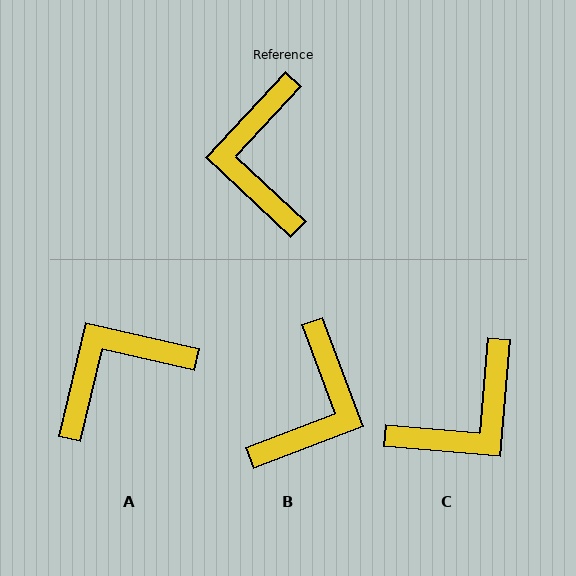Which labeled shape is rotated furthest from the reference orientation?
B, about 154 degrees away.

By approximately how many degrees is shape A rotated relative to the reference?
Approximately 60 degrees clockwise.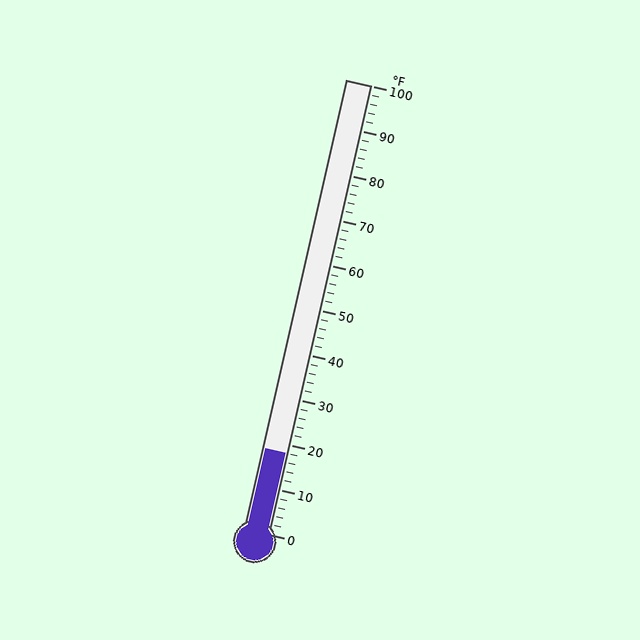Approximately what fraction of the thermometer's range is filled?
The thermometer is filled to approximately 20% of its range.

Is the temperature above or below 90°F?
The temperature is below 90°F.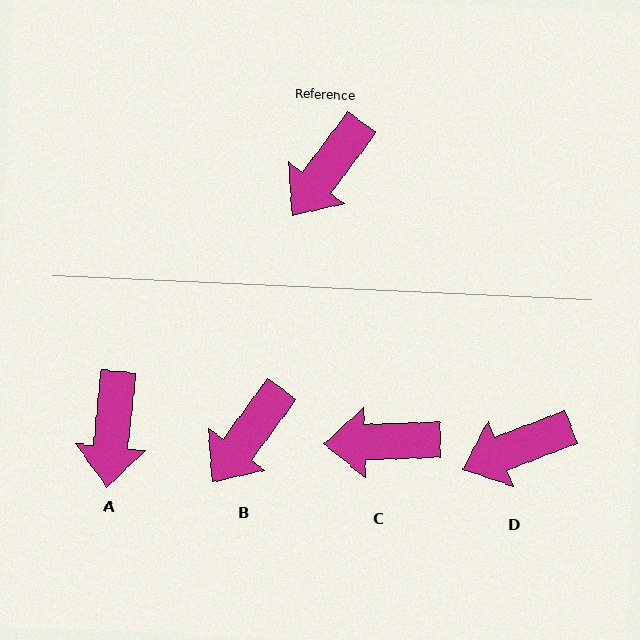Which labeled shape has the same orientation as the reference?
B.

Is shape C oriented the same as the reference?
No, it is off by about 51 degrees.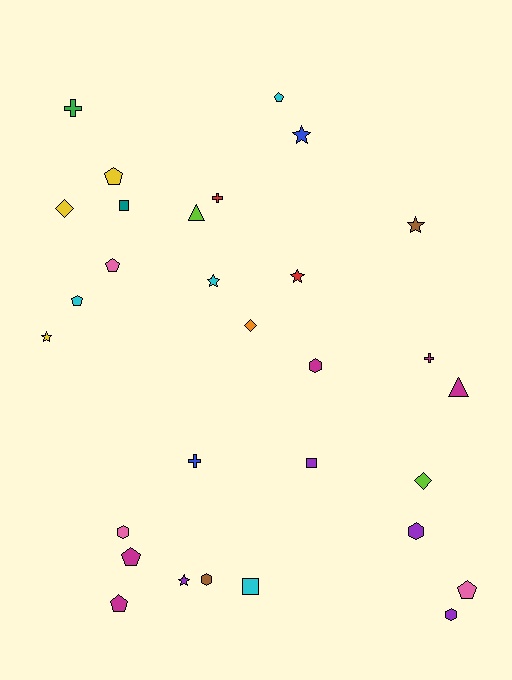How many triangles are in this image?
There are 2 triangles.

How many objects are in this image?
There are 30 objects.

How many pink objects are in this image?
There are 3 pink objects.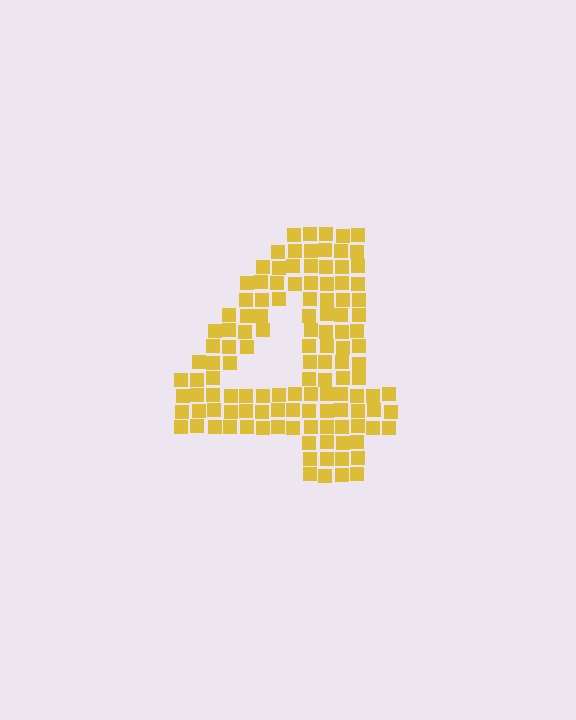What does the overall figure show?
The overall figure shows the digit 4.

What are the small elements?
The small elements are squares.